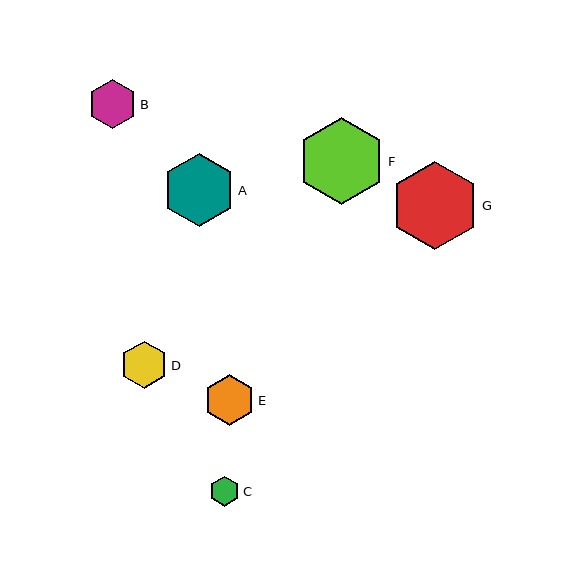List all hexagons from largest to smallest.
From largest to smallest: G, F, A, E, B, D, C.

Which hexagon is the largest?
Hexagon G is the largest with a size of approximately 88 pixels.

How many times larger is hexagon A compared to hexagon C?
Hexagon A is approximately 2.4 times the size of hexagon C.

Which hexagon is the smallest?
Hexagon C is the smallest with a size of approximately 30 pixels.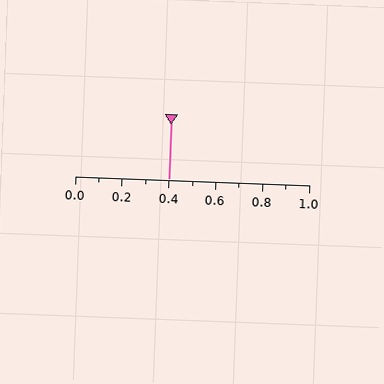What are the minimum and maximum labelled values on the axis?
The axis runs from 0.0 to 1.0.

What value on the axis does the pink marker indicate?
The marker indicates approximately 0.4.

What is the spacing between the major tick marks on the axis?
The major ticks are spaced 0.2 apart.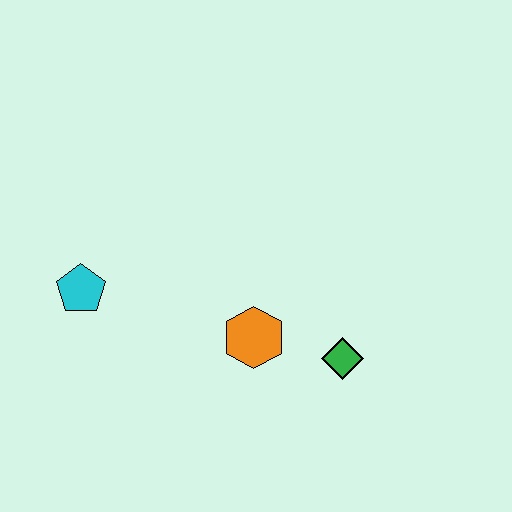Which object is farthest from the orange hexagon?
The cyan pentagon is farthest from the orange hexagon.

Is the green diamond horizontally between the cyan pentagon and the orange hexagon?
No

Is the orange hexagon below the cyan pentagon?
Yes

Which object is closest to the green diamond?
The orange hexagon is closest to the green diamond.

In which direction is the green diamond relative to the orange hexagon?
The green diamond is to the right of the orange hexagon.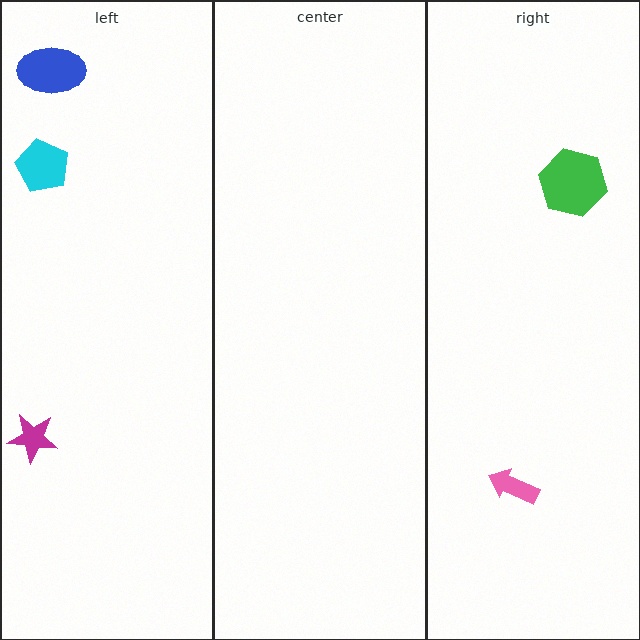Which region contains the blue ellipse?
The left region.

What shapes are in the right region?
The pink arrow, the green hexagon.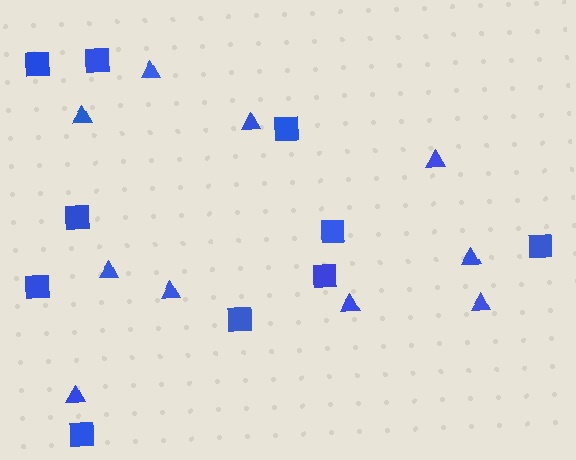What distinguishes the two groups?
There are 2 groups: one group of squares (10) and one group of triangles (10).